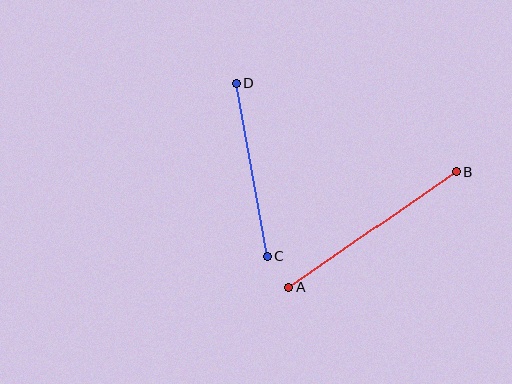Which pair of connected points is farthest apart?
Points A and B are farthest apart.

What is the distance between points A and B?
The distance is approximately 204 pixels.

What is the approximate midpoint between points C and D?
The midpoint is at approximately (252, 170) pixels.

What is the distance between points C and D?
The distance is approximately 176 pixels.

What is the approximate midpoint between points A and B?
The midpoint is at approximately (372, 230) pixels.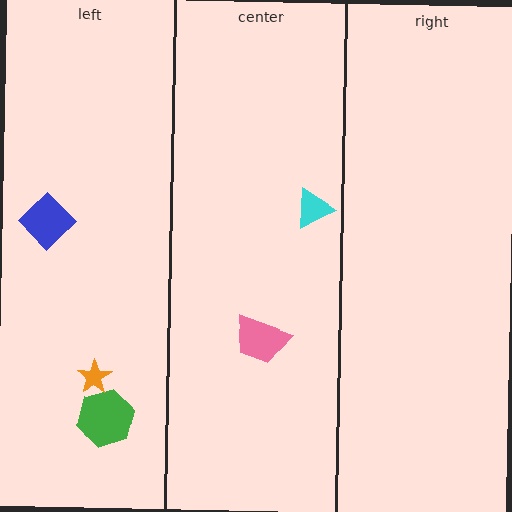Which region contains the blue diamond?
The left region.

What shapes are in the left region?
The blue diamond, the green hexagon, the orange star.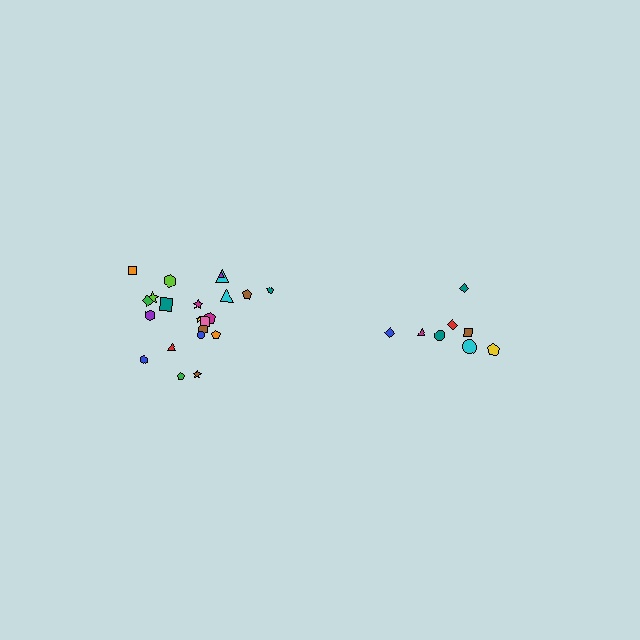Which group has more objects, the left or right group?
The left group.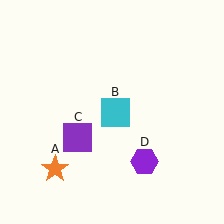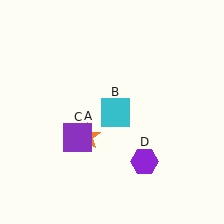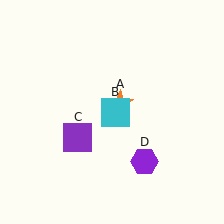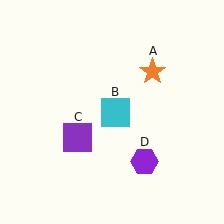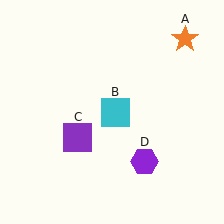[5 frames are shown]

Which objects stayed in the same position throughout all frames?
Cyan square (object B) and purple square (object C) and purple hexagon (object D) remained stationary.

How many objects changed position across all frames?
1 object changed position: orange star (object A).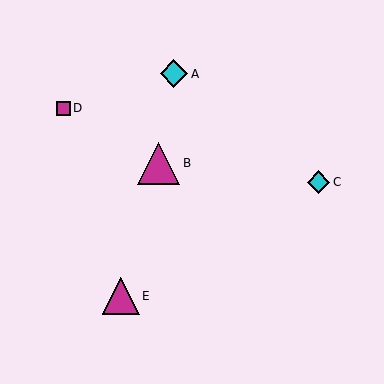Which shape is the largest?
The magenta triangle (labeled B) is the largest.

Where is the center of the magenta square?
The center of the magenta square is at (63, 108).